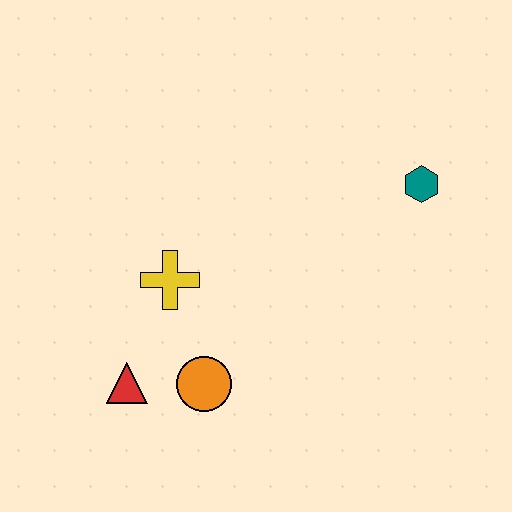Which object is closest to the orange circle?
The red triangle is closest to the orange circle.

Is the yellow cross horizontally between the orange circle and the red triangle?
Yes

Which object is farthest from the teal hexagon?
The red triangle is farthest from the teal hexagon.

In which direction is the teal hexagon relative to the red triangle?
The teal hexagon is to the right of the red triangle.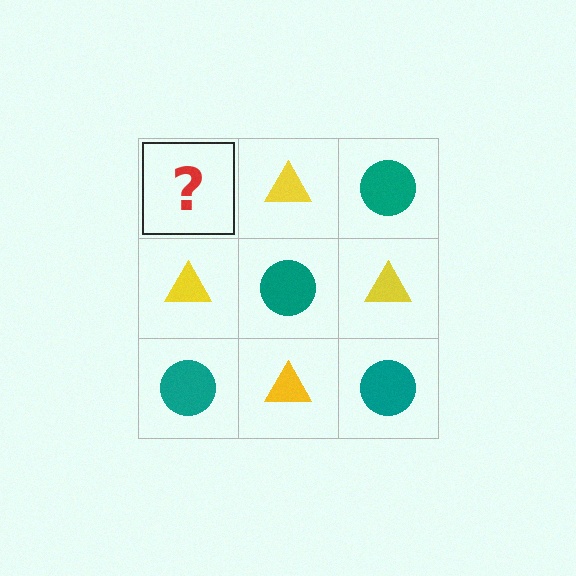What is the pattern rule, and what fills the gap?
The rule is that it alternates teal circle and yellow triangle in a checkerboard pattern. The gap should be filled with a teal circle.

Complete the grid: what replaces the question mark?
The question mark should be replaced with a teal circle.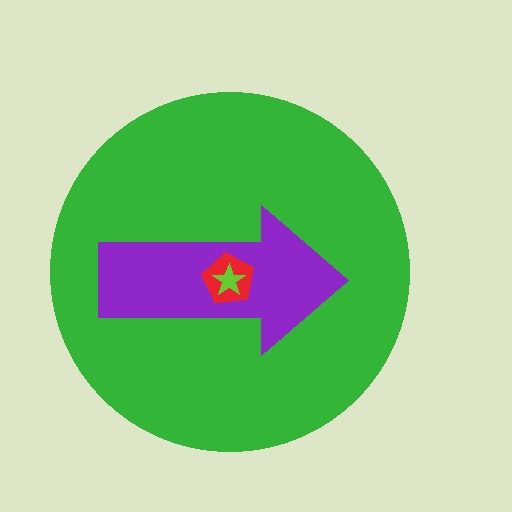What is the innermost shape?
The lime star.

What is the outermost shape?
The green circle.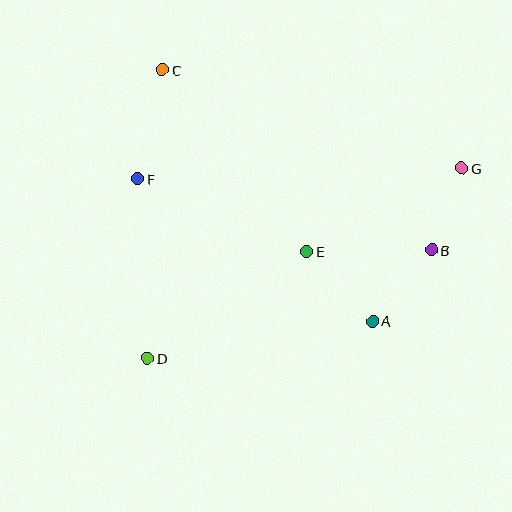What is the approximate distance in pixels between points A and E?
The distance between A and E is approximately 96 pixels.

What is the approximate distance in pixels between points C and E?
The distance between C and E is approximately 232 pixels.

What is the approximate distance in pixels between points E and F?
The distance between E and F is approximately 184 pixels.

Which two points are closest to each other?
Points B and G are closest to each other.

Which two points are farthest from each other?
Points D and G are farthest from each other.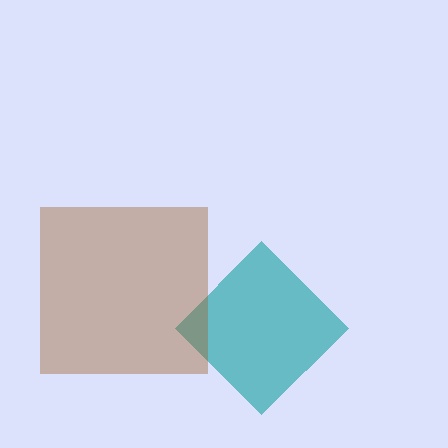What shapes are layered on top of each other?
The layered shapes are: a teal diamond, a brown square.